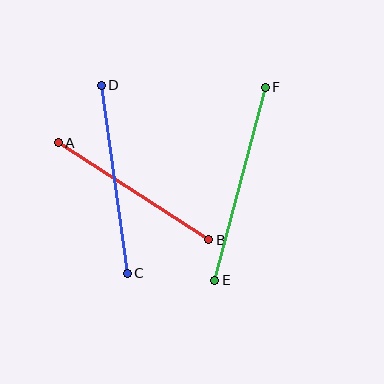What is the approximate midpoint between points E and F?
The midpoint is at approximately (240, 184) pixels.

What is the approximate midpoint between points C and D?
The midpoint is at approximately (114, 179) pixels.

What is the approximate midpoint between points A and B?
The midpoint is at approximately (133, 191) pixels.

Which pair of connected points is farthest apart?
Points E and F are farthest apart.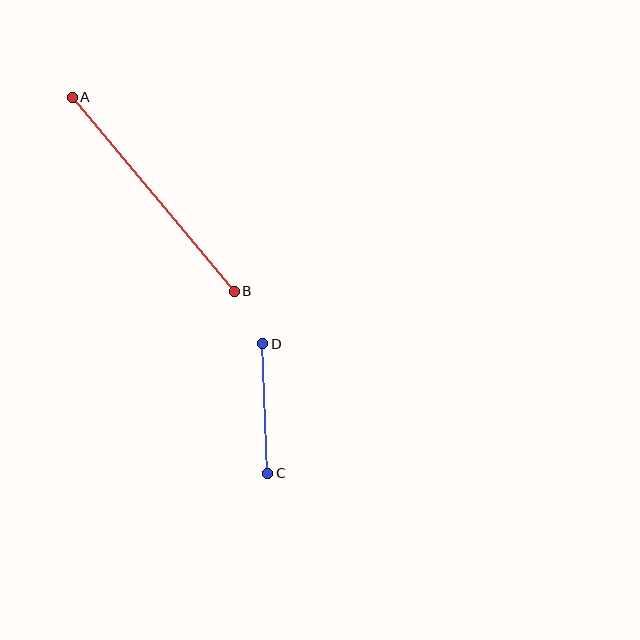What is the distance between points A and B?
The distance is approximately 253 pixels.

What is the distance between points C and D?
The distance is approximately 130 pixels.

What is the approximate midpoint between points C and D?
The midpoint is at approximately (265, 409) pixels.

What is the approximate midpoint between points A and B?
The midpoint is at approximately (153, 194) pixels.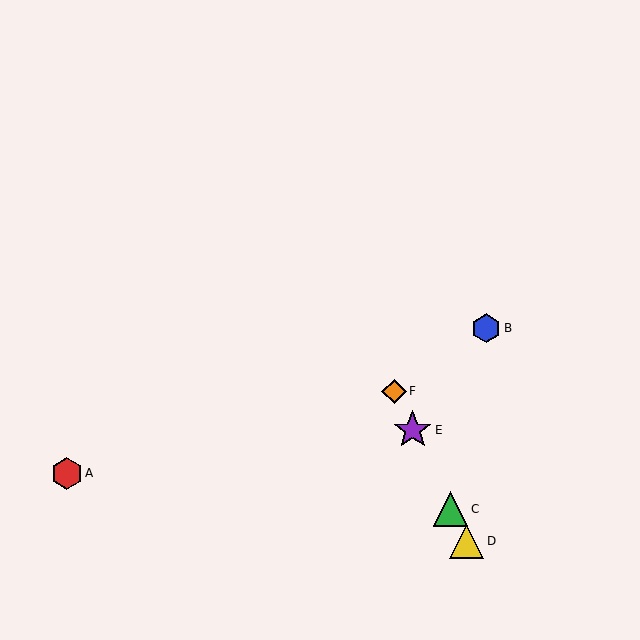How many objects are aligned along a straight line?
4 objects (C, D, E, F) are aligned along a straight line.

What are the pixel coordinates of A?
Object A is at (67, 473).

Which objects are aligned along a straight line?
Objects C, D, E, F are aligned along a straight line.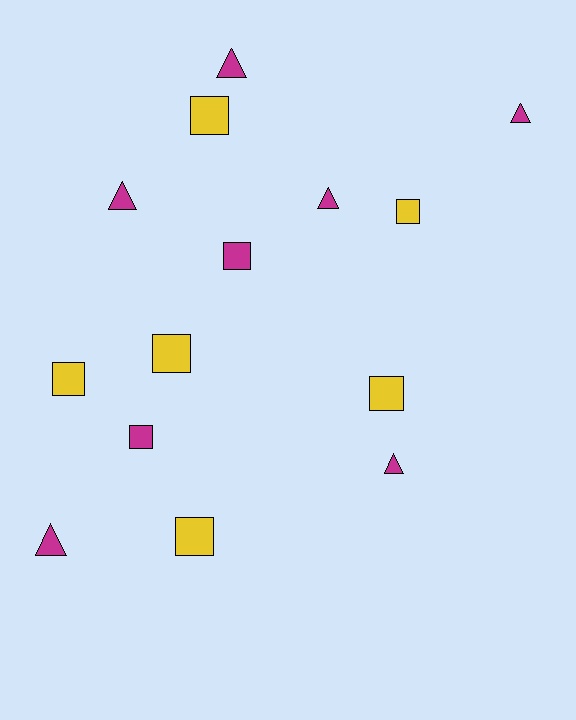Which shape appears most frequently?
Square, with 8 objects.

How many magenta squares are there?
There are 2 magenta squares.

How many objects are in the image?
There are 14 objects.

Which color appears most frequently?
Magenta, with 8 objects.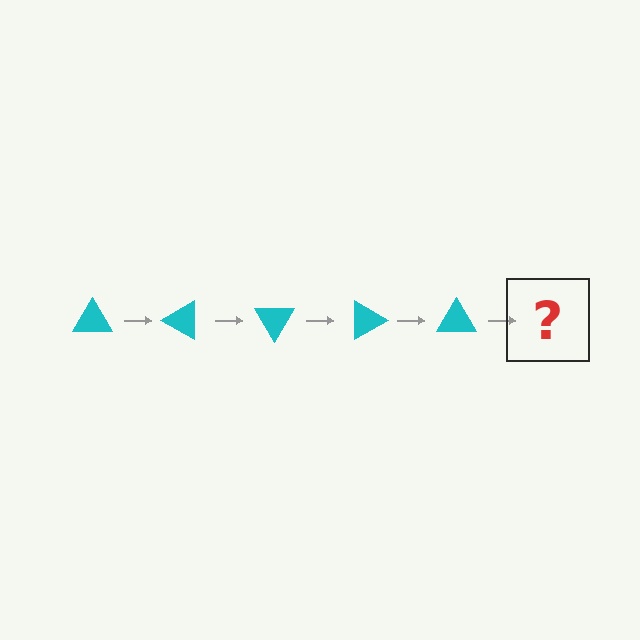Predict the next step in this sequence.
The next step is a cyan triangle rotated 150 degrees.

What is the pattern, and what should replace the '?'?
The pattern is that the triangle rotates 30 degrees each step. The '?' should be a cyan triangle rotated 150 degrees.